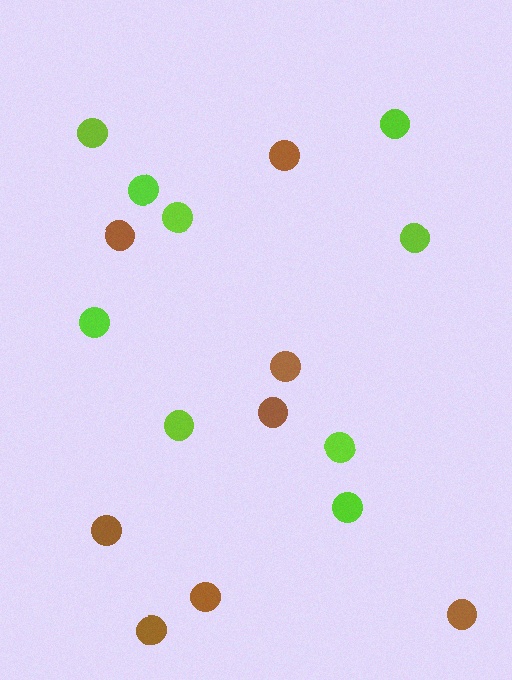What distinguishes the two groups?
There are 2 groups: one group of lime circles (9) and one group of brown circles (8).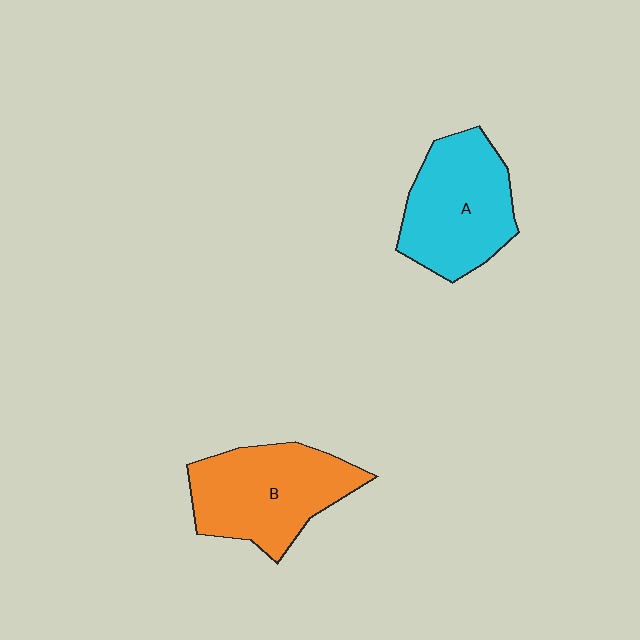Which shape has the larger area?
Shape B (orange).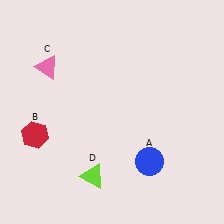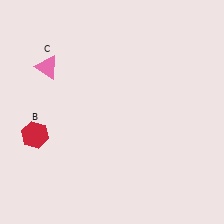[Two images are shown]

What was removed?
The blue circle (A), the lime triangle (D) were removed in Image 2.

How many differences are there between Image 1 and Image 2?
There are 2 differences between the two images.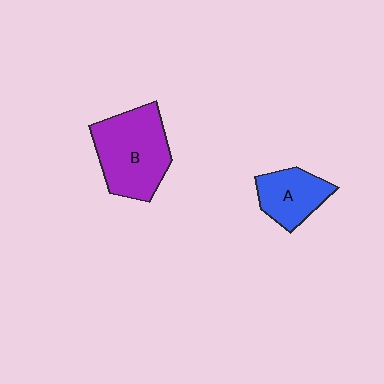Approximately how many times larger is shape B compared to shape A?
Approximately 1.7 times.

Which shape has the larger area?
Shape B (purple).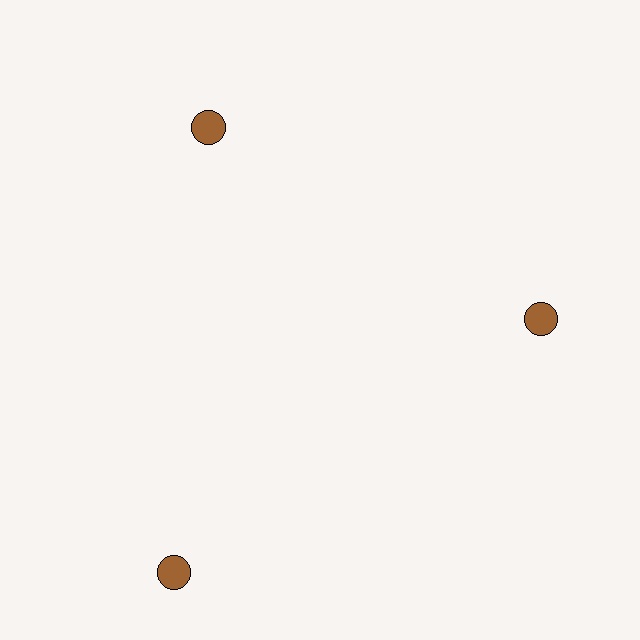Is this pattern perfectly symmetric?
No. The 3 brown circles are arranged in a ring, but one element near the 7 o'clock position is pushed outward from the center, breaking the 3-fold rotational symmetry.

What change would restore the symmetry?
The symmetry would be restored by moving it inward, back onto the ring so that all 3 circles sit at equal angles and equal distance from the center.